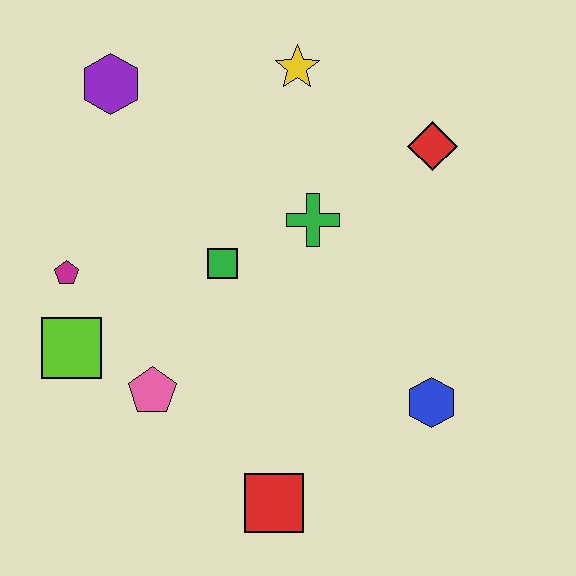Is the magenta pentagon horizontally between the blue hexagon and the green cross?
No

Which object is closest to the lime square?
The magenta pentagon is closest to the lime square.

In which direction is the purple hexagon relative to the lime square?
The purple hexagon is above the lime square.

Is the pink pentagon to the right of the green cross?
No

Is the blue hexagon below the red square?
No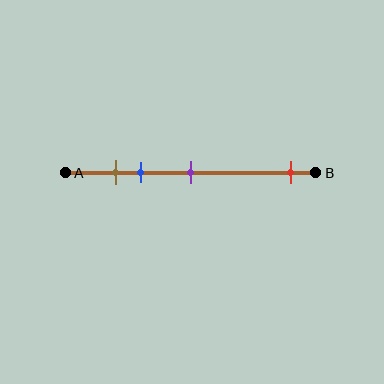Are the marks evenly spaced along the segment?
No, the marks are not evenly spaced.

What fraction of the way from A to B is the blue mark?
The blue mark is approximately 30% (0.3) of the way from A to B.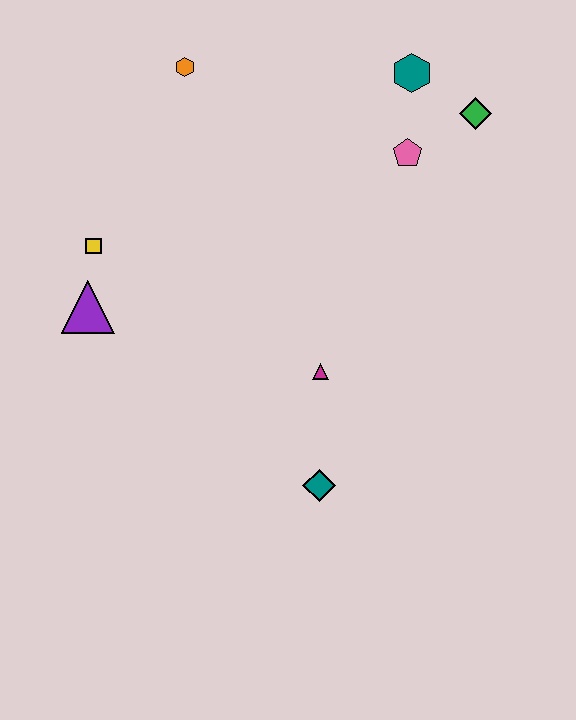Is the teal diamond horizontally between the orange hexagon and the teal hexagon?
Yes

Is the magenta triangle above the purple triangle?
No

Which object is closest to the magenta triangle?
The teal diamond is closest to the magenta triangle.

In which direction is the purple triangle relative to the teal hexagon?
The purple triangle is to the left of the teal hexagon.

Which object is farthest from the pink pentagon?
The purple triangle is farthest from the pink pentagon.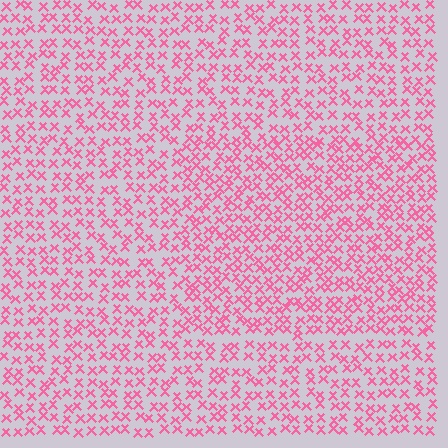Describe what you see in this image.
The image contains small pink elements arranged at two different densities. A rectangle-shaped region is visible where the elements are more densely packed than the surrounding area.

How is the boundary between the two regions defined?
The boundary is defined by a change in element density (approximately 1.4x ratio). All elements are the same color, size, and shape.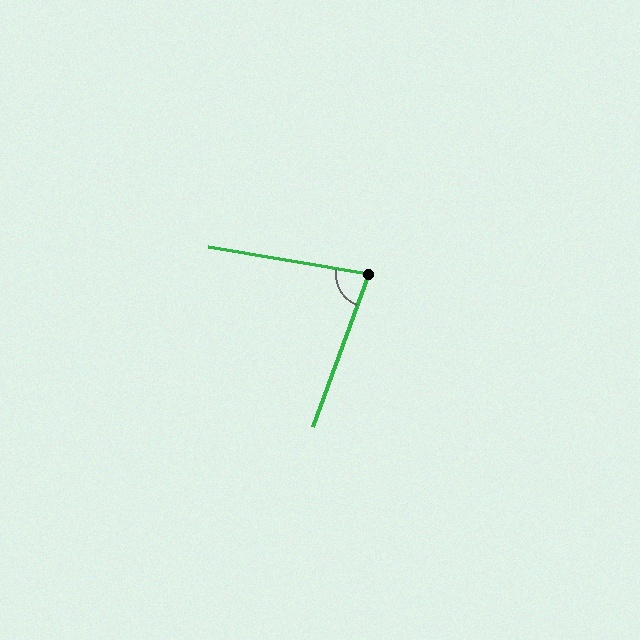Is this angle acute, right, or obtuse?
It is acute.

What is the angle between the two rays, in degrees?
Approximately 79 degrees.